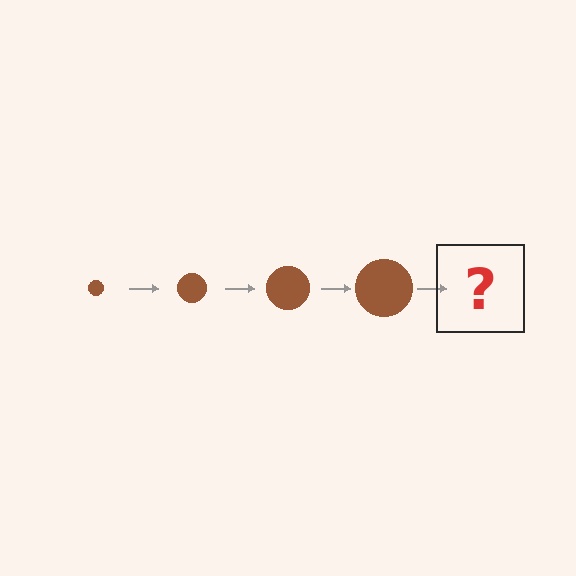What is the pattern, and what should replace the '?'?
The pattern is that the circle gets progressively larger each step. The '?' should be a brown circle, larger than the previous one.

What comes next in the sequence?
The next element should be a brown circle, larger than the previous one.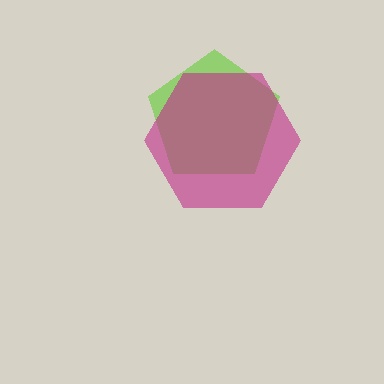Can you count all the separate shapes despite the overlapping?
Yes, there are 2 separate shapes.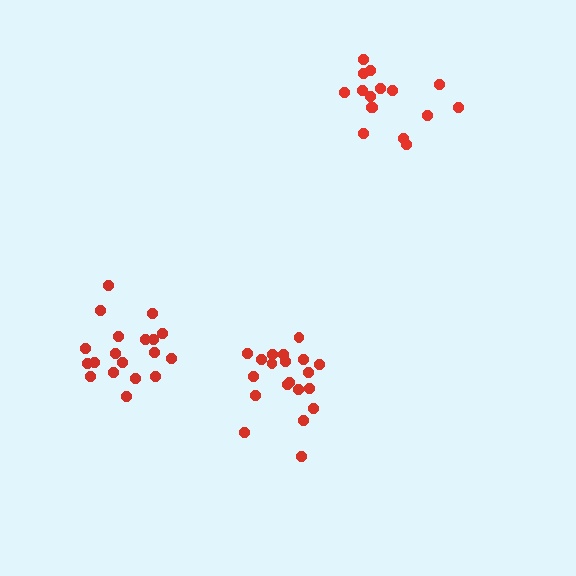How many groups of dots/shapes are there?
There are 3 groups.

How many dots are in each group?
Group 1: 20 dots, Group 2: 16 dots, Group 3: 19 dots (55 total).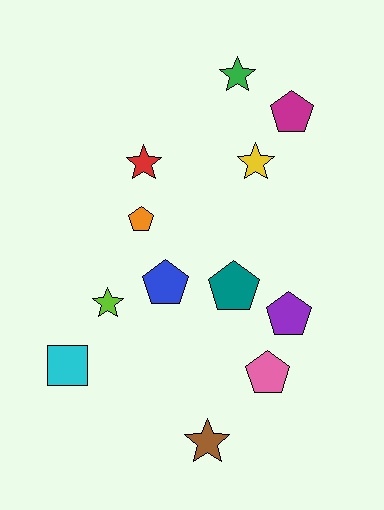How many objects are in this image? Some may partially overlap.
There are 12 objects.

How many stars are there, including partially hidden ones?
There are 5 stars.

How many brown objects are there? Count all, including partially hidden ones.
There is 1 brown object.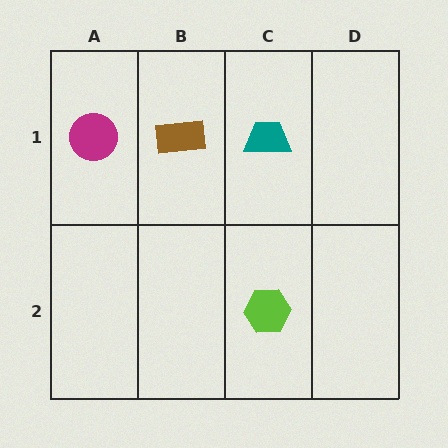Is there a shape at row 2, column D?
No, that cell is empty.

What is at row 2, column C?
A lime hexagon.